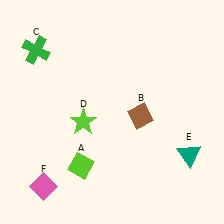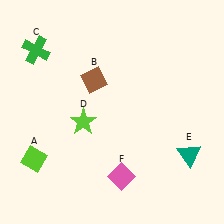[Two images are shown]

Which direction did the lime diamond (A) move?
The lime diamond (A) moved left.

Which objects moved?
The objects that moved are: the lime diamond (A), the brown diamond (B), the pink diamond (F).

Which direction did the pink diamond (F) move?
The pink diamond (F) moved right.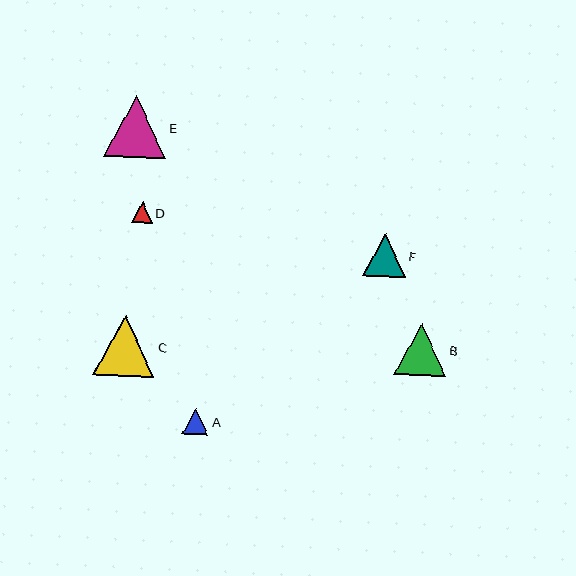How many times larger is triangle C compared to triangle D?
Triangle C is approximately 3.0 times the size of triangle D.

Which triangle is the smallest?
Triangle D is the smallest with a size of approximately 20 pixels.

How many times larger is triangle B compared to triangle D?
Triangle B is approximately 2.5 times the size of triangle D.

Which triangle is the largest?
Triangle E is the largest with a size of approximately 62 pixels.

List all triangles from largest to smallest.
From largest to smallest: E, C, B, F, A, D.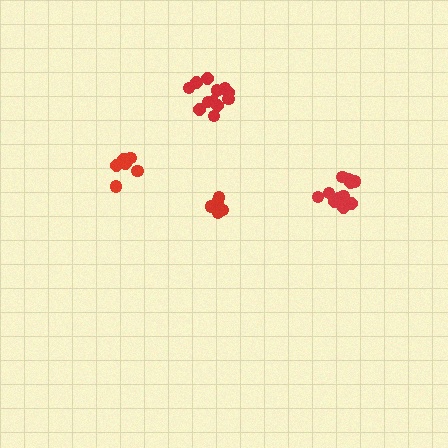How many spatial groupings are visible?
There are 4 spatial groupings.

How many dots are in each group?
Group 1: 6 dots, Group 2: 12 dots, Group 3: 7 dots, Group 4: 12 dots (37 total).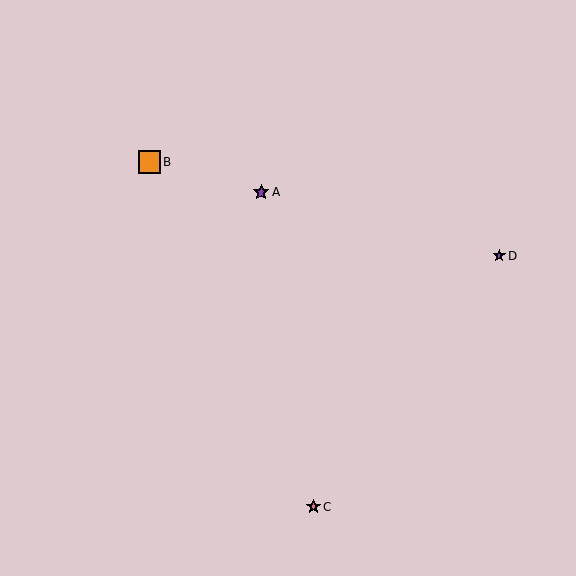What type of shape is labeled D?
Shape D is a purple star.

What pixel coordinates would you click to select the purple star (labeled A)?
Click at (261, 192) to select the purple star A.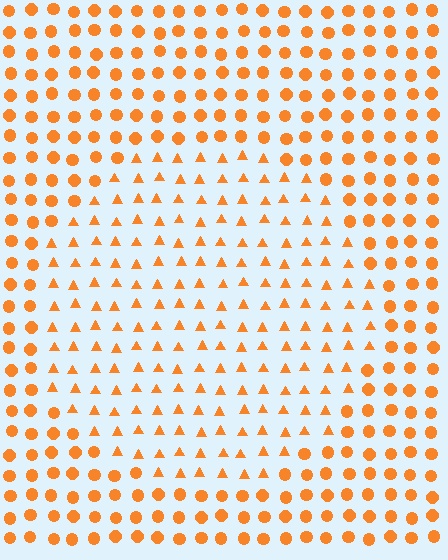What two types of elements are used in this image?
The image uses triangles inside the circle region and circles outside it.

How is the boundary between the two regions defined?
The boundary is defined by a change in element shape: triangles inside vs. circles outside. All elements share the same color and spacing.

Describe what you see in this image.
The image is filled with small orange elements arranged in a uniform grid. A circle-shaped region contains triangles, while the surrounding area contains circles. The boundary is defined purely by the change in element shape.